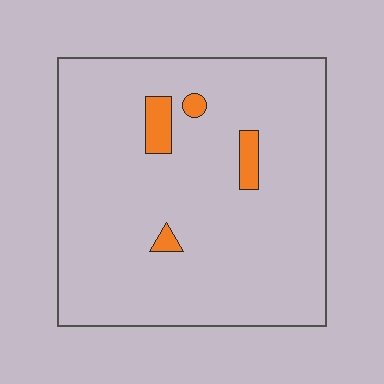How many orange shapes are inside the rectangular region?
4.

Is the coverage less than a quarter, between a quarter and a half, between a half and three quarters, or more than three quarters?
Less than a quarter.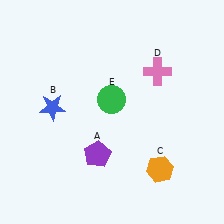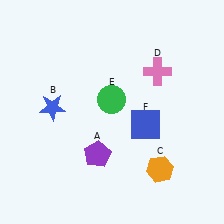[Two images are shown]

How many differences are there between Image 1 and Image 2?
There is 1 difference between the two images.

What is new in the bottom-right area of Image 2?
A blue square (F) was added in the bottom-right area of Image 2.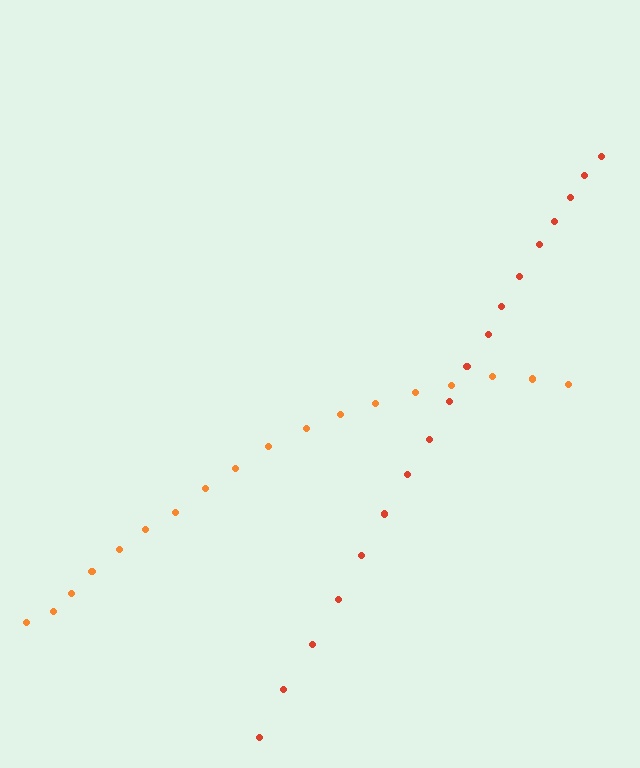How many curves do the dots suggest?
There are 2 distinct paths.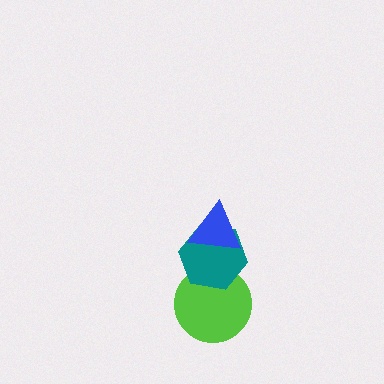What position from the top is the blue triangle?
The blue triangle is 1st from the top.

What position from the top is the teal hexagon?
The teal hexagon is 2nd from the top.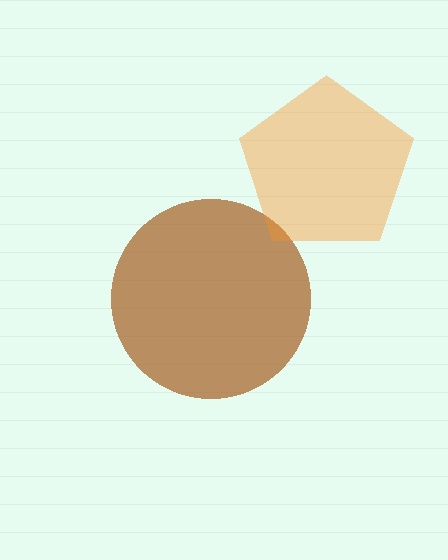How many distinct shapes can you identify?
There are 2 distinct shapes: a brown circle, an orange pentagon.